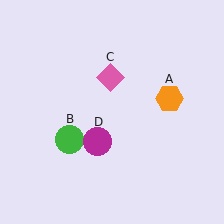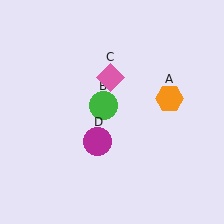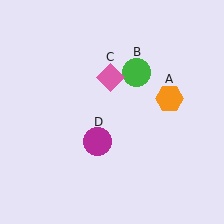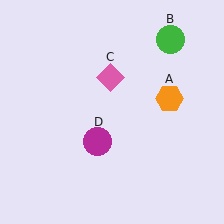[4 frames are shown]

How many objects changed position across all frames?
1 object changed position: green circle (object B).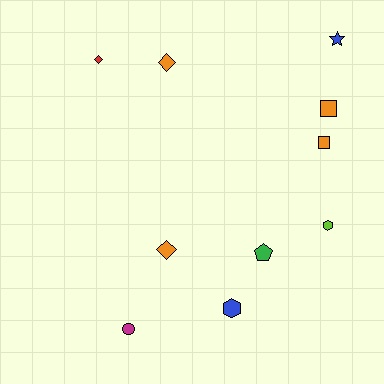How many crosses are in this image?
There are no crosses.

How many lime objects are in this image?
There is 1 lime object.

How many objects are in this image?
There are 10 objects.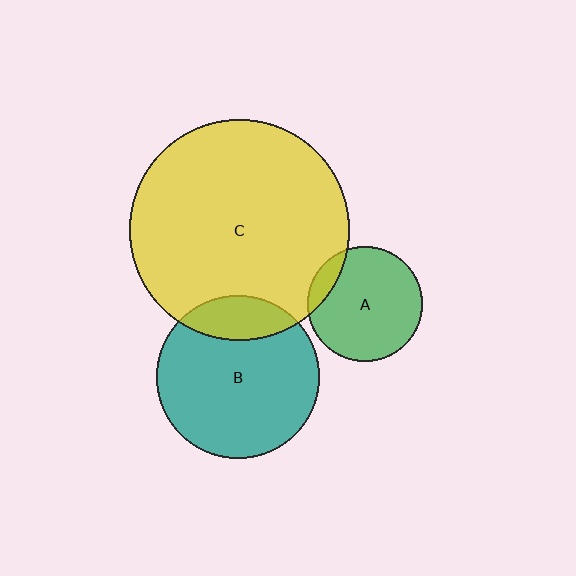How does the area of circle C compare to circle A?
Approximately 3.6 times.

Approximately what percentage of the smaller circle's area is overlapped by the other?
Approximately 10%.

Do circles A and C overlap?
Yes.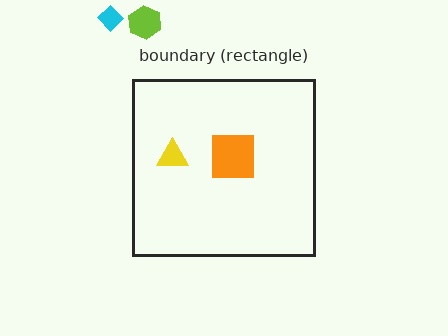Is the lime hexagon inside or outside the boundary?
Outside.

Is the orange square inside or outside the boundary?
Inside.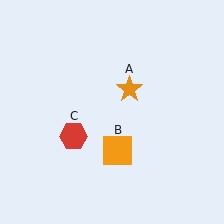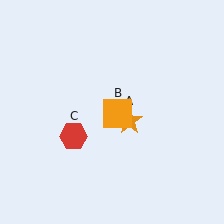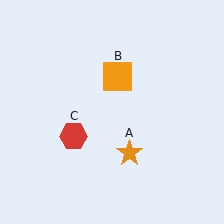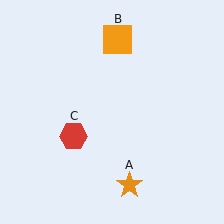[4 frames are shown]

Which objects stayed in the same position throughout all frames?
Red hexagon (object C) remained stationary.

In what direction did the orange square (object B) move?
The orange square (object B) moved up.